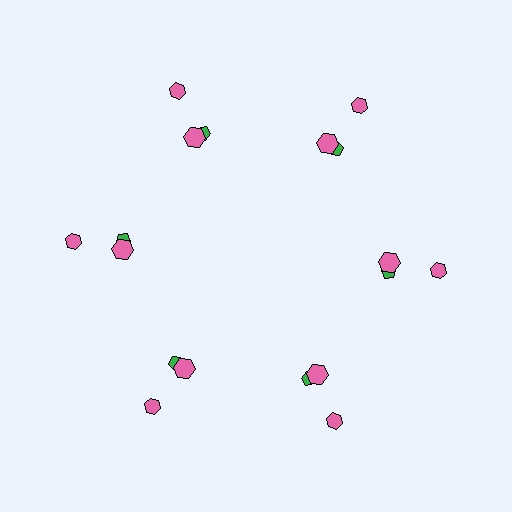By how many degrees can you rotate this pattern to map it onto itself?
The pattern maps onto itself every 60 degrees of rotation.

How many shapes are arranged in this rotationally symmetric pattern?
There are 18 shapes, arranged in 6 groups of 3.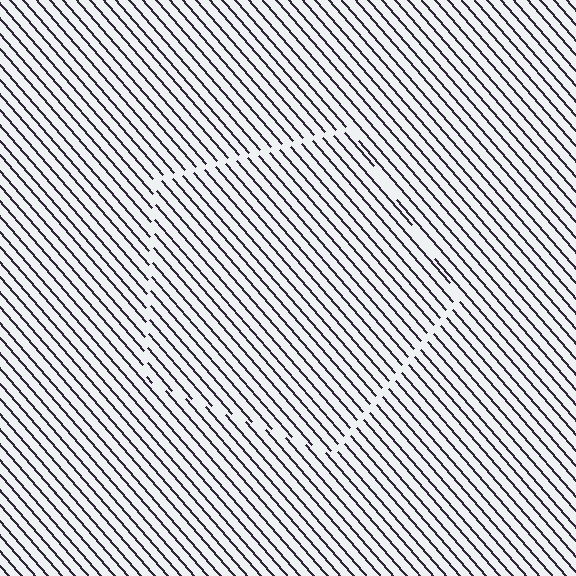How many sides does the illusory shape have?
5 sides — the line-ends trace a pentagon.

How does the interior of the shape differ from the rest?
The interior of the shape contains the same grating, shifted by half a period — the contour is defined by the phase discontinuity where line-ends from the inner and outer gratings abut.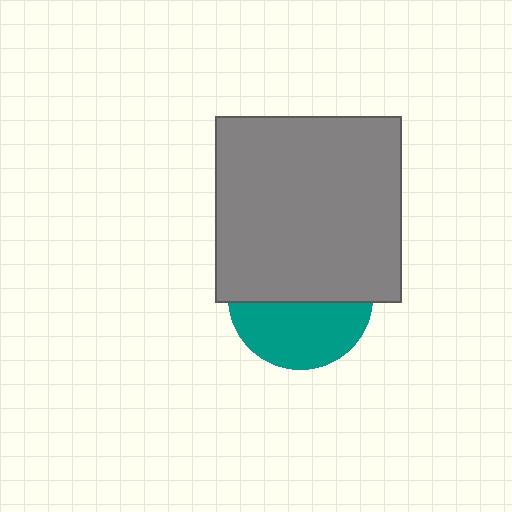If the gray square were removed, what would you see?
You would see the complete teal circle.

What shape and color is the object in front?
The object in front is a gray square.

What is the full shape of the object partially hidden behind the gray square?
The partially hidden object is a teal circle.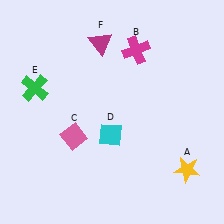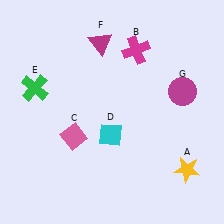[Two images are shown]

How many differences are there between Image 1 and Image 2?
There is 1 difference between the two images.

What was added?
A magenta circle (G) was added in Image 2.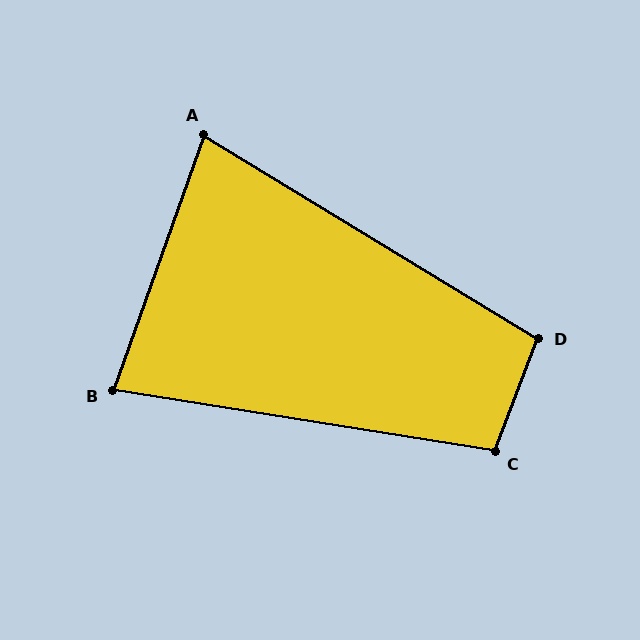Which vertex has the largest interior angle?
C, at approximately 102 degrees.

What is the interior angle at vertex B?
Approximately 79 degrees (acute).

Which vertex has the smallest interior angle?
A, at approximately 78 degrees.